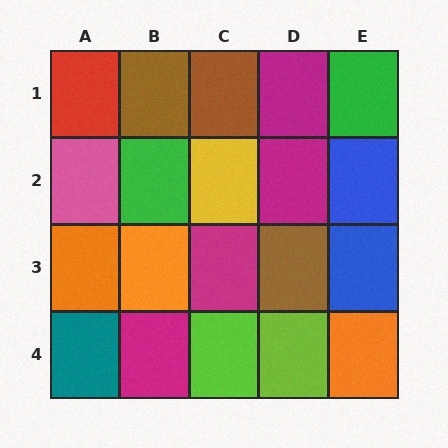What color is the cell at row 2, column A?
Pink.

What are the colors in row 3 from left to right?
Orange, orange, magenta, brown, blue.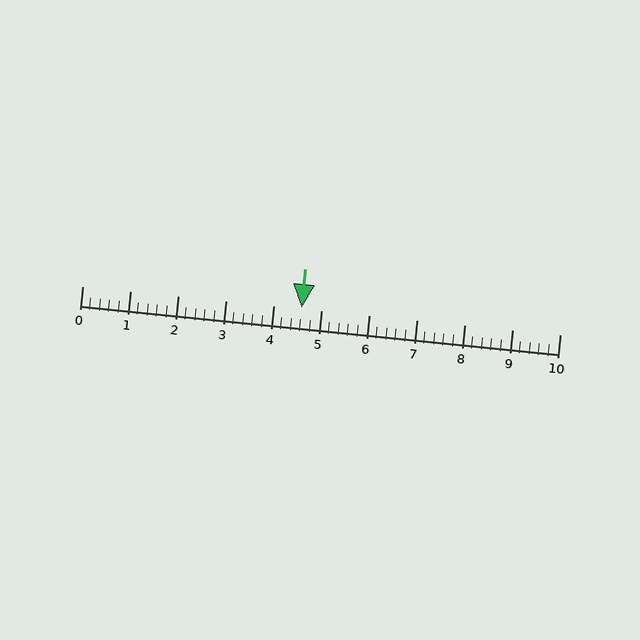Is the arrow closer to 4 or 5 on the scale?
The arrow is closer to 5.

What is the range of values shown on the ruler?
The ruler shows values from 0 to 10.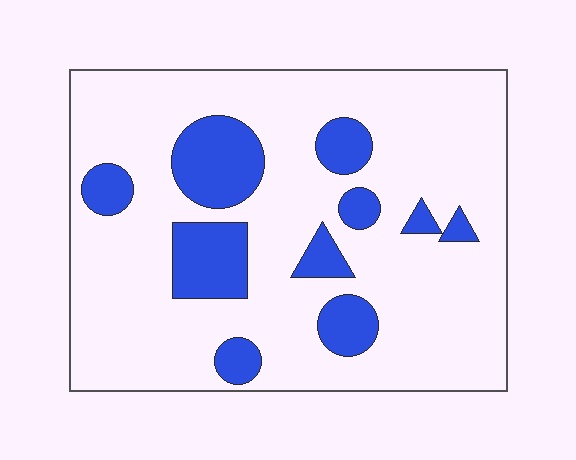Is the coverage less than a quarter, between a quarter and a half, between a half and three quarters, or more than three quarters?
Less than a quarter.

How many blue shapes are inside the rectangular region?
10.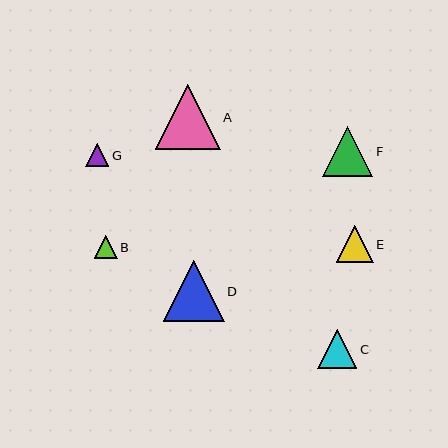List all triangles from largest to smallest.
From largest to smallest: A, D, F, C, E, G, B.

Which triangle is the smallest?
Triangle B is the smallest with a size of approximately 23 pixels.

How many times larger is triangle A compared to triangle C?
Triangle A is approximately 1.7 times the size of triangle C.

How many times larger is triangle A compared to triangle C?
Triangle A is approximately 1.7 times the size of triangle C.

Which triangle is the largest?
Triangle A is the largest with a size of approximately 65 pixels.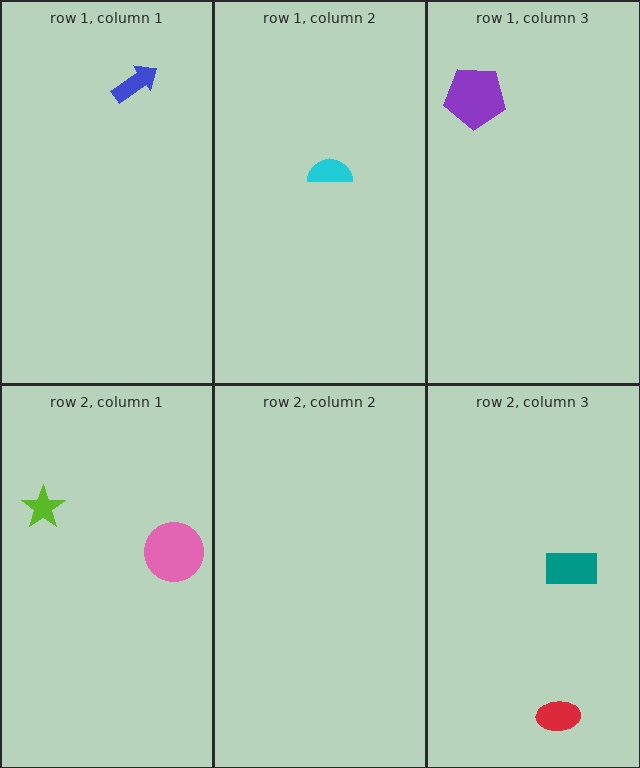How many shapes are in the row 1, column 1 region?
1.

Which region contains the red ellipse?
The row 2, column 3 region.